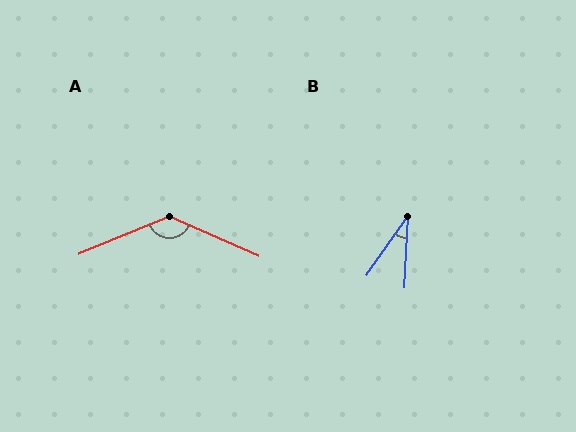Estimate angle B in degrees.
Approximately 32 degrees.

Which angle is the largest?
A, at approximately 134 degrees.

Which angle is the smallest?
B, at approximately 32 degrees.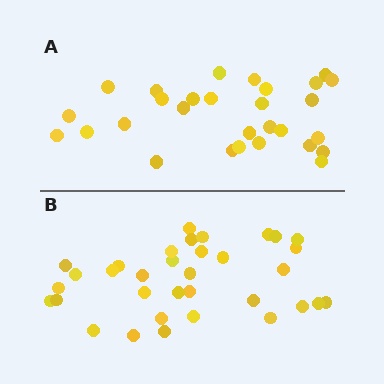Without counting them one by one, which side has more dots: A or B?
Region B (the bottom region) has more dots.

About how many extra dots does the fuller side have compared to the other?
Region B has about 5 more dots than region A.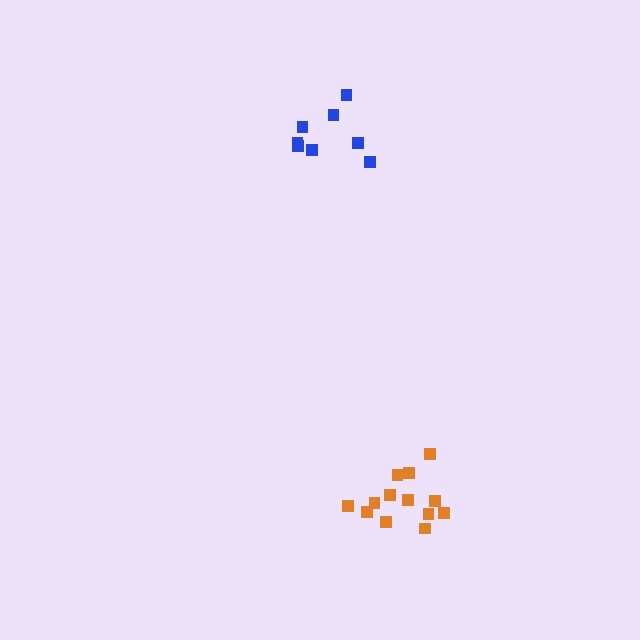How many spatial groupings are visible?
There are 2 spatial groupings.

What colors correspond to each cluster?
The clusters are colored: blue, orange.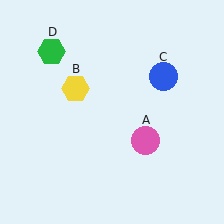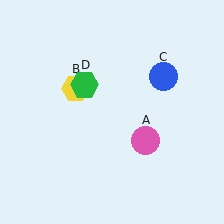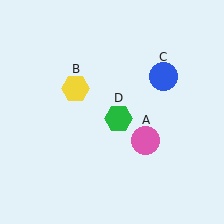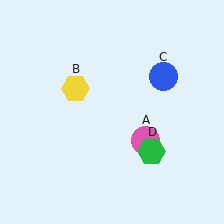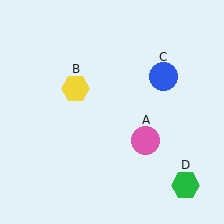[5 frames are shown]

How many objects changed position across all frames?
1 object changed position: green hexagon (object D).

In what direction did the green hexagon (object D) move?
The green hexagon (object D) moved down and to the right.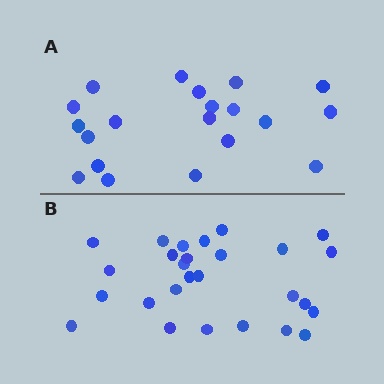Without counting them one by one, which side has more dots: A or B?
Region B (the bottom region) has more dots.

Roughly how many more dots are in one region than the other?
Region B has roughly 8 or so more dots than region A.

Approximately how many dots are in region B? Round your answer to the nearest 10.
About 30 dots. (The exact count is 27, which rounds to 30.)